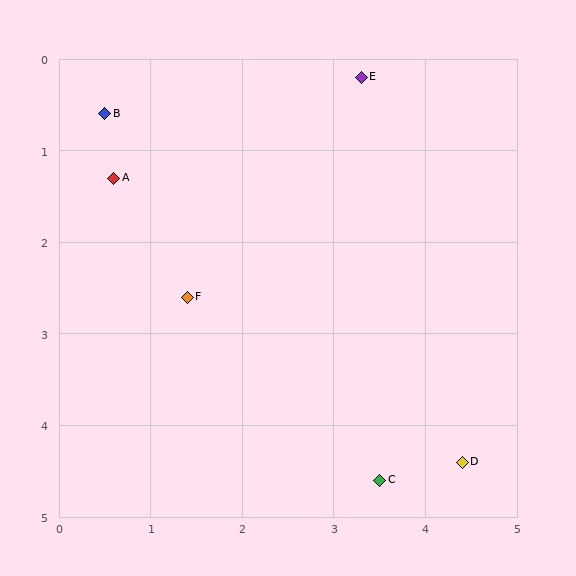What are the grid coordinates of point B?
Point B is at approximately (0.5, 0.6).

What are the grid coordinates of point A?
Point A is at approximately (0.6, 1.3).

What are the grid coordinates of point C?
Point C is at approximately (3.5, 4.6).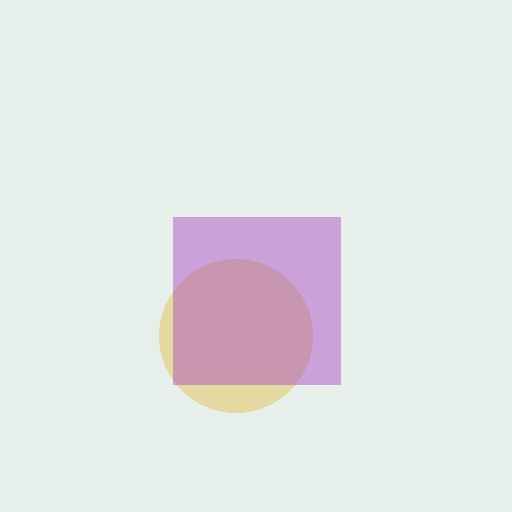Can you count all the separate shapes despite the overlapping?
Yes, there are 2 separate shapes.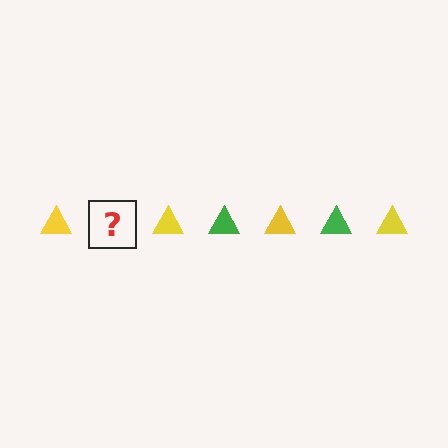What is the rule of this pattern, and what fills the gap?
The rule is that the pattern cycles through yellow, green triangles. The gap should be filled with a green triangle.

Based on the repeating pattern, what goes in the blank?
The blank should be a green triangle.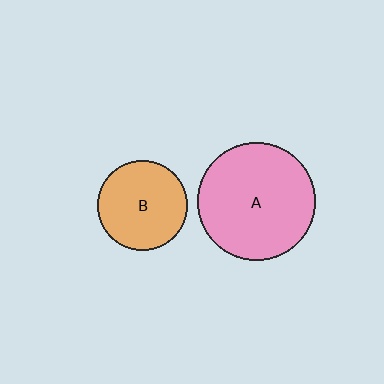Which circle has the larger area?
Circle A (pink).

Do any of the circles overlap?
No, none of the circles overlap.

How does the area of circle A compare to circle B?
Approximately 1.7 times.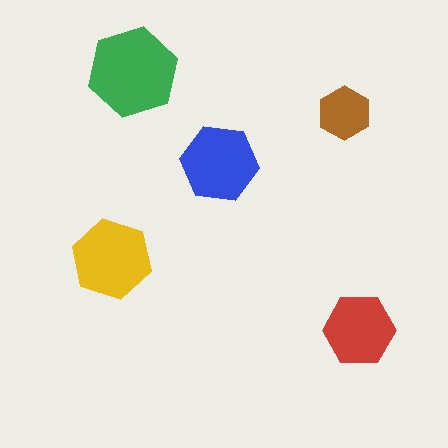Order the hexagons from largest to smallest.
the green one, the yellow one, the blue one, the red one, the brown one.